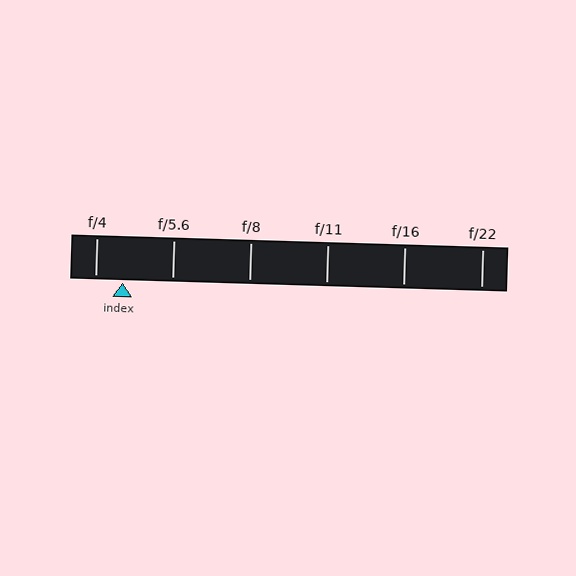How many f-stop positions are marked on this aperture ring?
There are 6 f-stop positions marked.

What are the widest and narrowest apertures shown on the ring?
The widest aperture shown is f/4 and the narrowest is f/22.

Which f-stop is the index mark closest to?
The index mark is closest to f/4.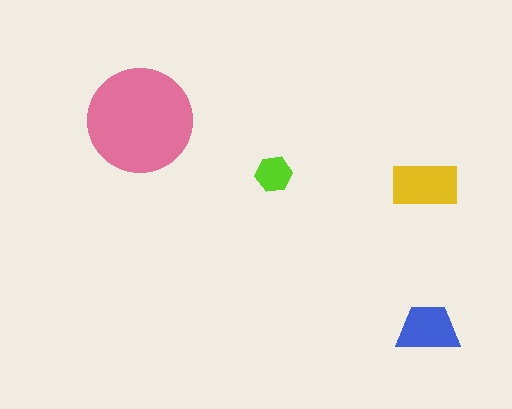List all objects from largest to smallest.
The pink circle, the yellow rectangle, the blue trapezoid, the lime hexagon.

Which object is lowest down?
The blue trapezoid is bottommost.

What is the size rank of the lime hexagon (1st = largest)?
4th.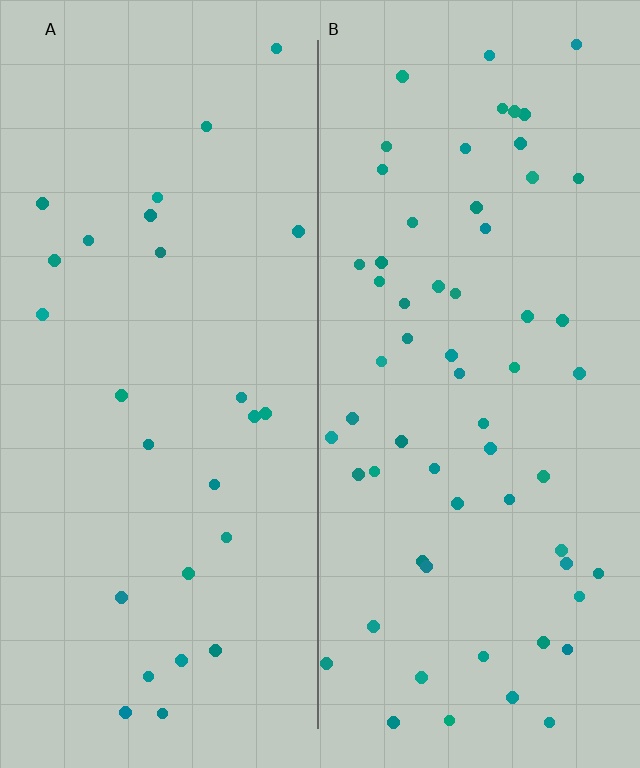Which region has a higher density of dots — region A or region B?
B (the right).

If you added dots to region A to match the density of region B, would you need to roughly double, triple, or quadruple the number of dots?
Approximately double.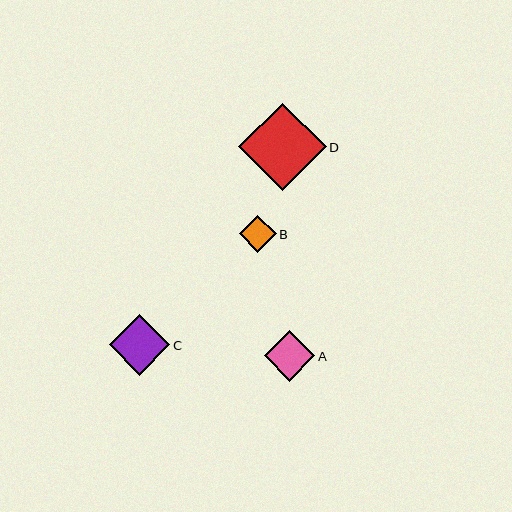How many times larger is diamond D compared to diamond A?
Diamond D is approximately 1.7 times the size of diamond A.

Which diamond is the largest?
Diamond D is the largest with a size of approximately 88 pixels.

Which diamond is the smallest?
Diamond B is the smallest with a size of approximately 37 pixels.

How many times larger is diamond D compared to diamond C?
Diamond D is approximately 1.4 times the size of diamond C.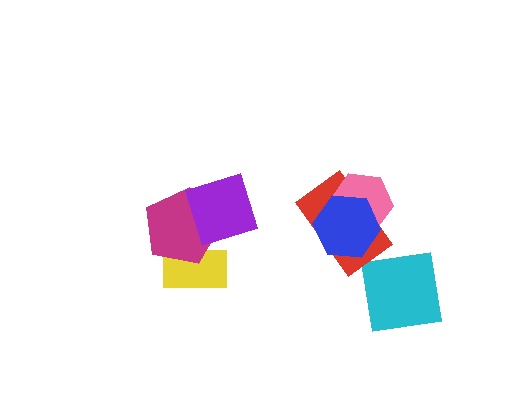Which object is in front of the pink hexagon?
The blue hexagon is in front of the pink hexagon.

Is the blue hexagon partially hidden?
No, no other shape covers it.